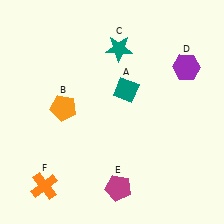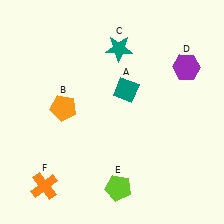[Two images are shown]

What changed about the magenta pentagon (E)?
In Image 1, E is magenta. In Image 2, it changed to lime.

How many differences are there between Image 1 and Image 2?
There is 1 difference between the two images.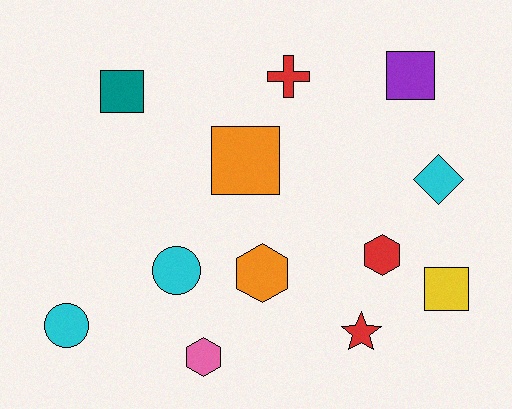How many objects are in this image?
There are 12 objects.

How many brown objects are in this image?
There are no brown objects.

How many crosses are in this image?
There is 1 cross.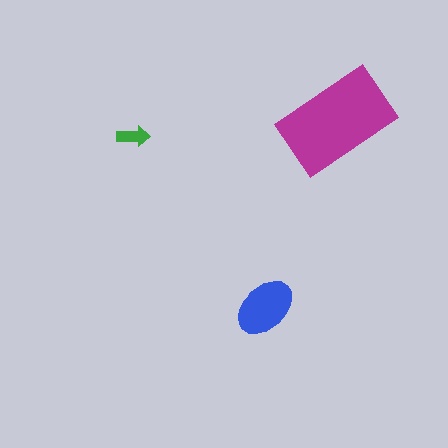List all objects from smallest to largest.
The green arrow, the blue ellipse, the magenta rectangle.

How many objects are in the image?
There are 3 objects in the image.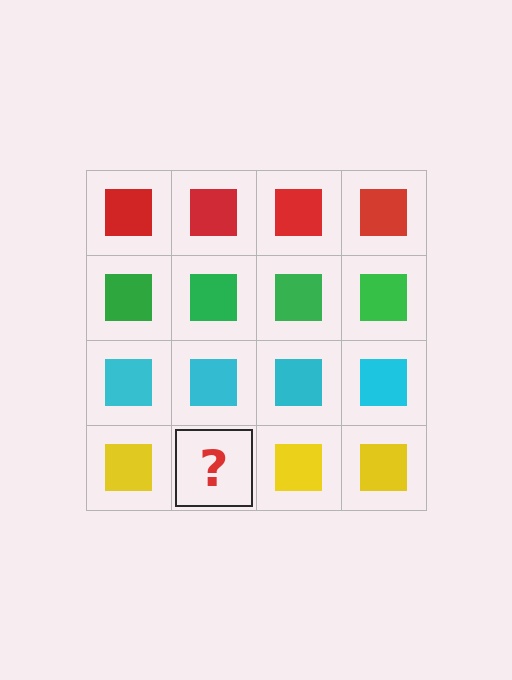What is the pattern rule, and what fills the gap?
The rule is that each row has a consistent color. The gap should be filled with a yellow square.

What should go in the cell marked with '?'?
The missing cell should contain a yellow square.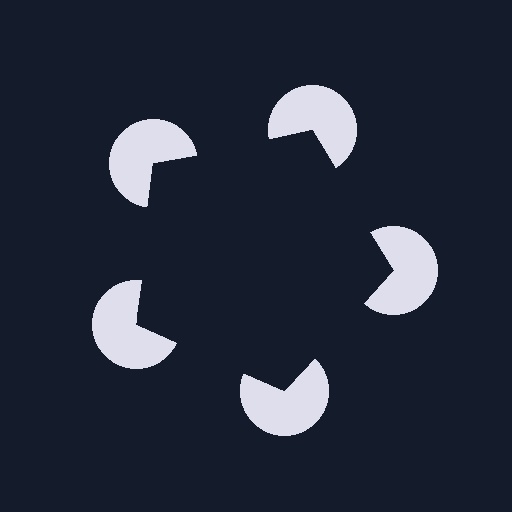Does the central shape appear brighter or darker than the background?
It typically appears slightly darker than the background, even though no actual brightness change is drawn.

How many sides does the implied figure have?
5 sides.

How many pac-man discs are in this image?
There are 5 — one at each vertex of the illusory pentagon.